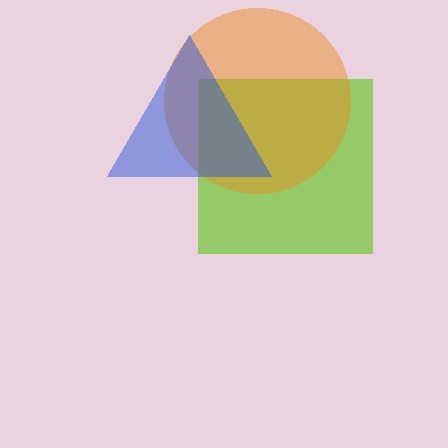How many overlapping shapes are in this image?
There are 3 overlapping shapes in the image.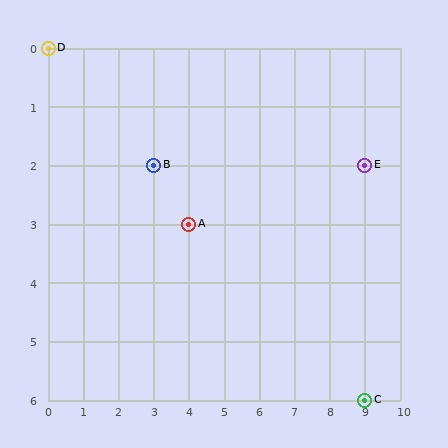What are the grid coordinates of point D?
Point D is at grid coordinates (0, 0).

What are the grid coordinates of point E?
Point E is at grid coordinates (9, 2).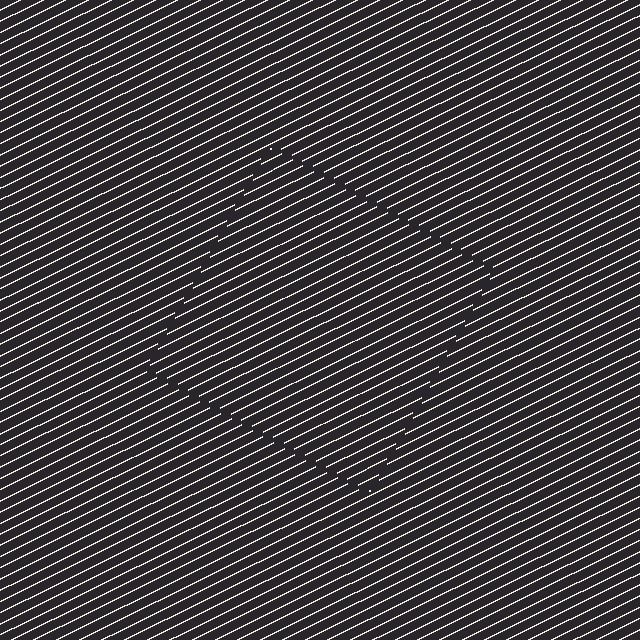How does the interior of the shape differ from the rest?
The interior of the shape contains the same grating, shifted by half a period — the contour is defined by the phase discontinuity where line-ends from the inner and outer gratings abut.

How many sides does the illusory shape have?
4 sides — the line-ends trace a square.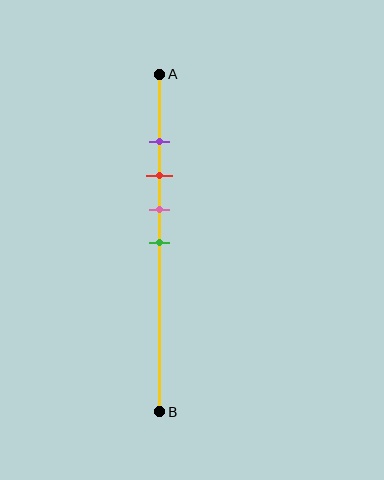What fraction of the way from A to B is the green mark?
The green mark is approximately 50% (0.5) of the way from A to B.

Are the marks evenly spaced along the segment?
Yes, the marks are approximately evenly spaced.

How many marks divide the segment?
There are 4 marks dividing the segment.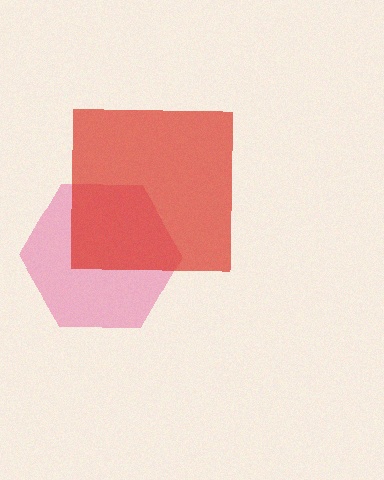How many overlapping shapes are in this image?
There are 2 overlapping shapes in the image.